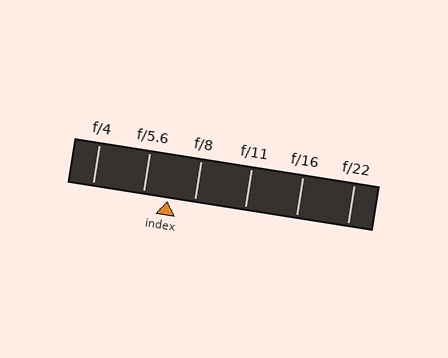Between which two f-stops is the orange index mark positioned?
The index mark is between f/5.6 and f/8.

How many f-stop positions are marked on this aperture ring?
There are 6 f-stop positions marked.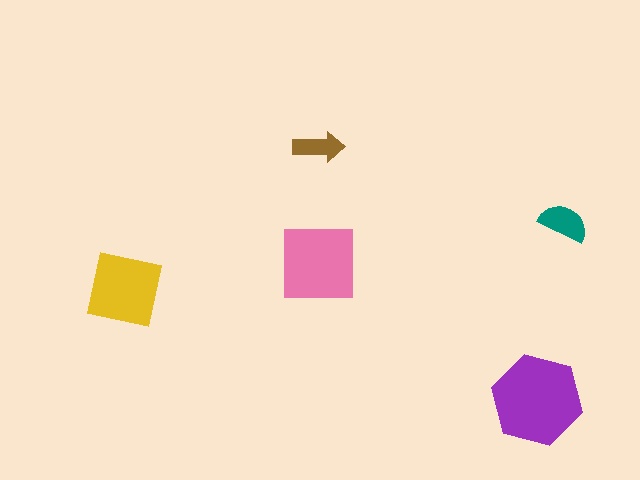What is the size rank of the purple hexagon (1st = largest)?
1st.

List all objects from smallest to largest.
The brown arrow, the teal semicircle, the yellow square, the pink square, the purple hexagon.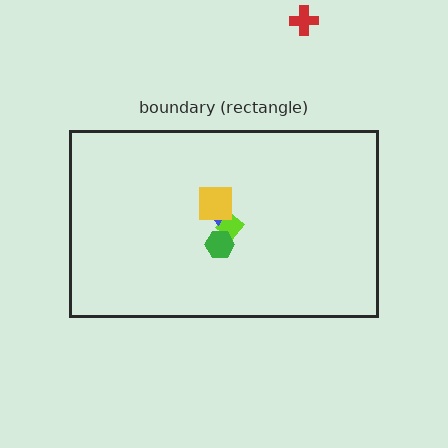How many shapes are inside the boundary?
4 inside, 1 outside.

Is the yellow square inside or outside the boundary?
Inside.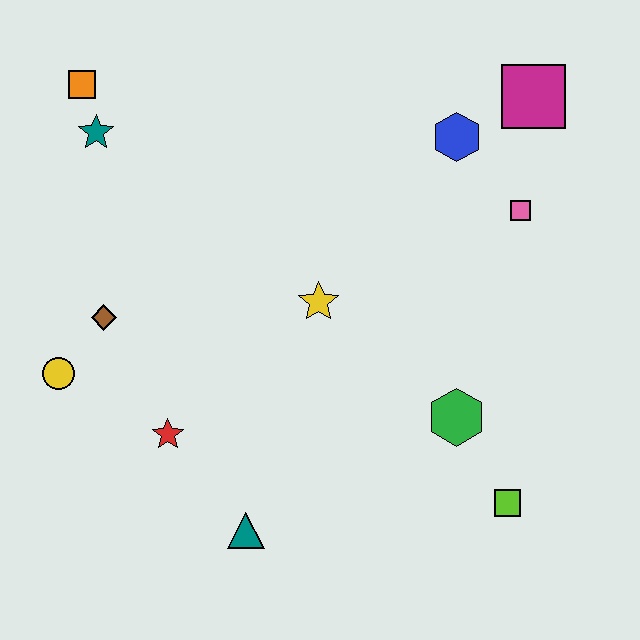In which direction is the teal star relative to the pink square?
The teal star is to the left of the pink square.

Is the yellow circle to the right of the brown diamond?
No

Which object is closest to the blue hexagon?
The magenta square is closest to the blue hexagon.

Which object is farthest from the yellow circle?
The magenta square is farthest from the yellow circle.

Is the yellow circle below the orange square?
Yes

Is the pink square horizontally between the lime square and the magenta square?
Yes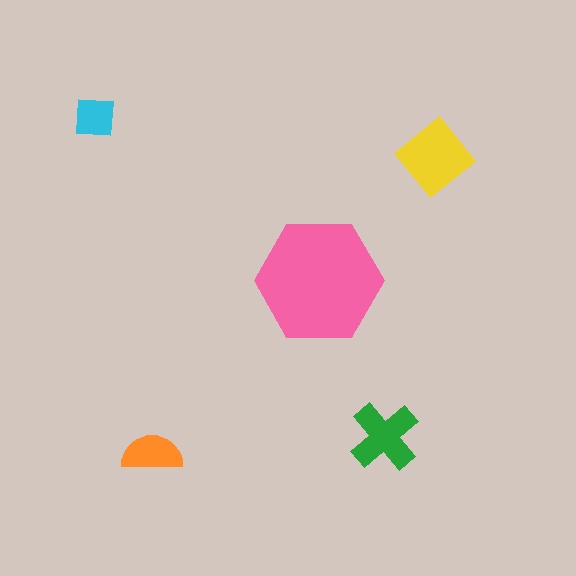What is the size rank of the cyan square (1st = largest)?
5th.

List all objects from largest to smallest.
The pink hexagon, the yellow diamond, the green cross, the orange semicircle, the cyan square.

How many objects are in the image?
There are 5 objects in the image.